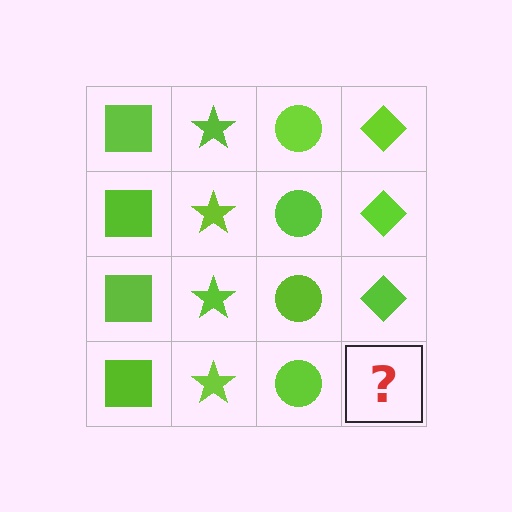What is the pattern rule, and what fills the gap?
The rule is that each column has a consistent shape. The gap should be filled with a lime diamond.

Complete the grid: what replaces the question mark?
The question mark should be replaced with a lime diamond.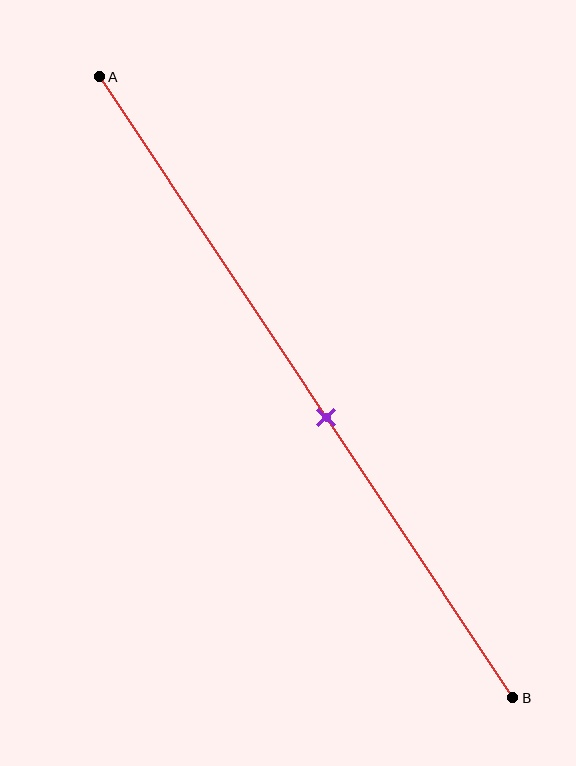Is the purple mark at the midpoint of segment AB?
No, the mark is at about 55% from A, not at the 50% midpoint.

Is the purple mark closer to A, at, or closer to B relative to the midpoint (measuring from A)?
The purple mark is closer to point B than the midpoint of segment AB.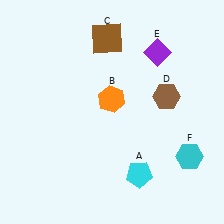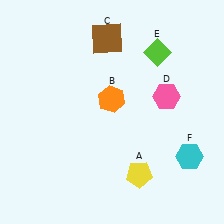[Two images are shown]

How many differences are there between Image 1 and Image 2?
There are 3 differences between the two images.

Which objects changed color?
A changed from cyan to yellow. D changed from brown to pink. E changed from purple to lime.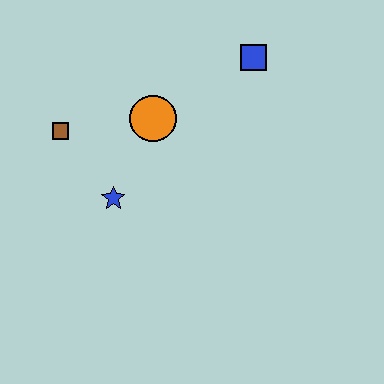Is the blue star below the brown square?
Yes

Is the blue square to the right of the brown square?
Yes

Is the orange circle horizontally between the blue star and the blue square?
Yes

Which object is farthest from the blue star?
The blue square is farthest from the blue star.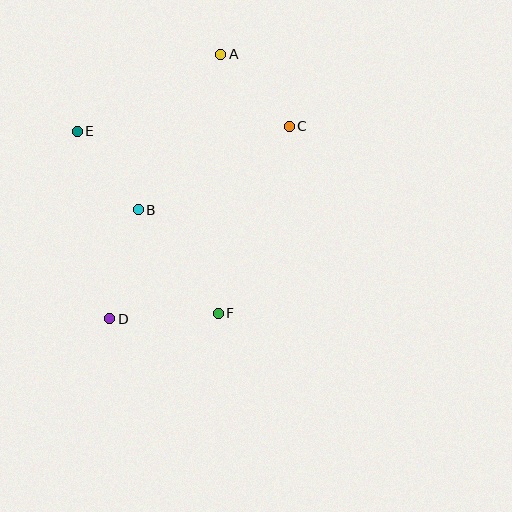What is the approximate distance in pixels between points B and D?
The distance between B and D is approximately 113 pixels.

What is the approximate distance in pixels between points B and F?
The distance between B and F is approximately 131 pixels.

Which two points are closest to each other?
Points A and C are closest to each other.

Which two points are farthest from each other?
Points A and D are farthest from each other.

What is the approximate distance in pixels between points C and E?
The distance between C and E is approximately 212 pixels.